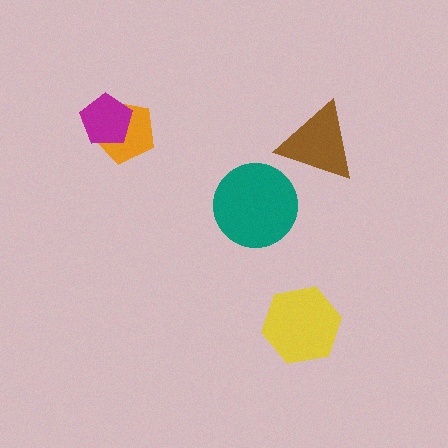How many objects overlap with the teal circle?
0 objects overlap with the teal circle.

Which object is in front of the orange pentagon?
The magenta pentagon is in front of the orange pentagon.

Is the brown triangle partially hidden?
No, no other shape covers it.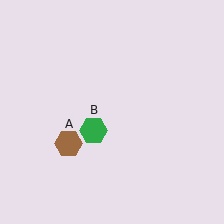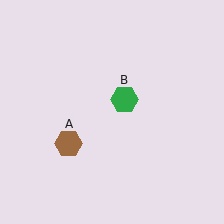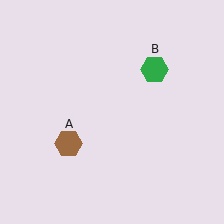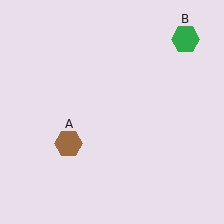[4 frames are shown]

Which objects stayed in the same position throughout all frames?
Brown hexagon (object A) remained stationary.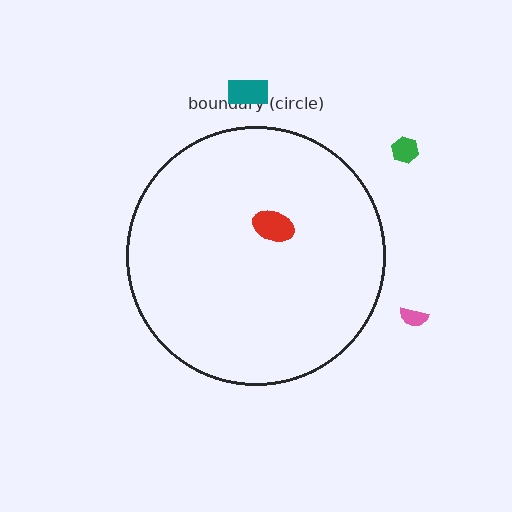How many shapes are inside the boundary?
1 inside, 3 outside.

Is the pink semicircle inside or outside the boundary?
Outside.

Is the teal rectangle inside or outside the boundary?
Outside.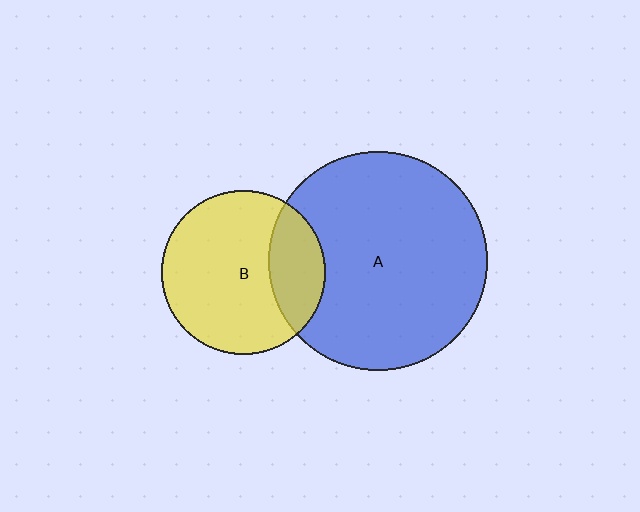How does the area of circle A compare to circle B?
Approximately 1.8 times.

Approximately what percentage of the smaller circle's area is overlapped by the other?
Approximately 25%.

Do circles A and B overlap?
Yes.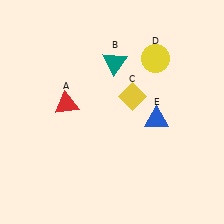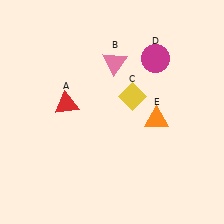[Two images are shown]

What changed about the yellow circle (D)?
In Image 1, D is yellow. In Image 2, it changed to magenta.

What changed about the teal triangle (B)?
In Image 1, B is teal. In Image 2, it changed to pink.